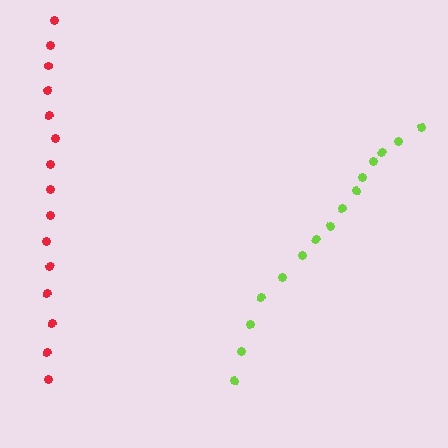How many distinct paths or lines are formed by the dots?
There are 2 distinct paths.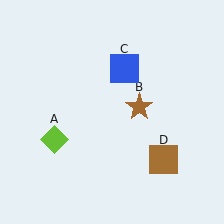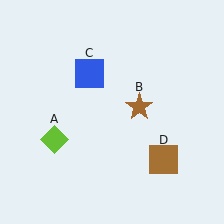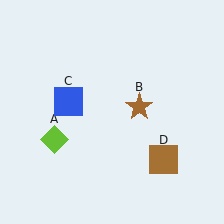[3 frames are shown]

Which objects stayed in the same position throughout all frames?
Lime diamond (object A) and brown star (object B) and brown square (object D) remained stationary.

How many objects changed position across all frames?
1 object changed position: blue square (object C).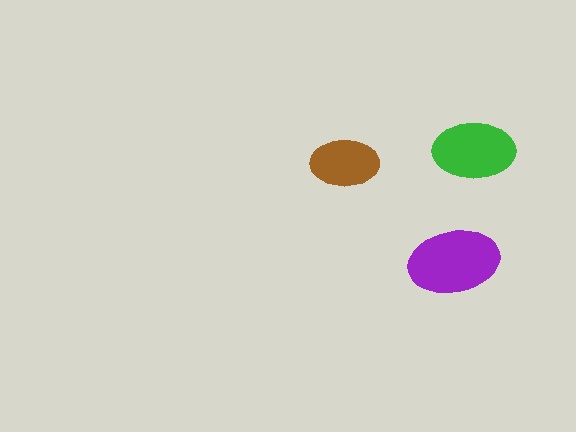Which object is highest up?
The green ellipse is topmost.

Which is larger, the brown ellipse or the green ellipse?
The green one.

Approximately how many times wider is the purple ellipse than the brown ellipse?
About 1.5 times wider.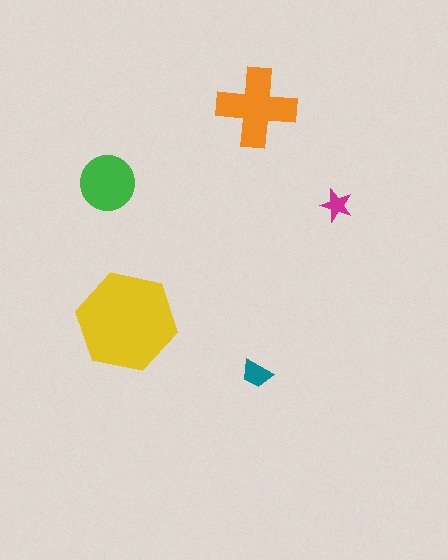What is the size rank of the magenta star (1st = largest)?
5th.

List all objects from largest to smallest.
The yellow hexagon, the orange cross, the green circle, the teal trapezoid, the magenta star.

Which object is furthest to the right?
The magenta star is rightmost.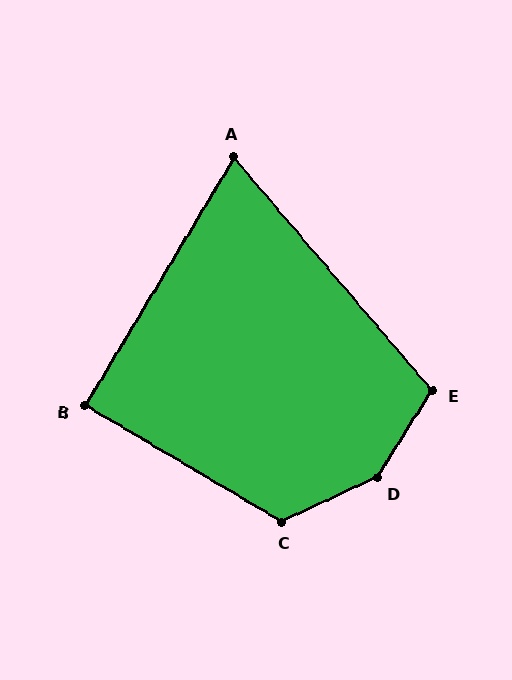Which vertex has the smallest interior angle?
A, at approximately 72 degrees.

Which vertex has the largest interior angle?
D, at approximately 147 degrees.